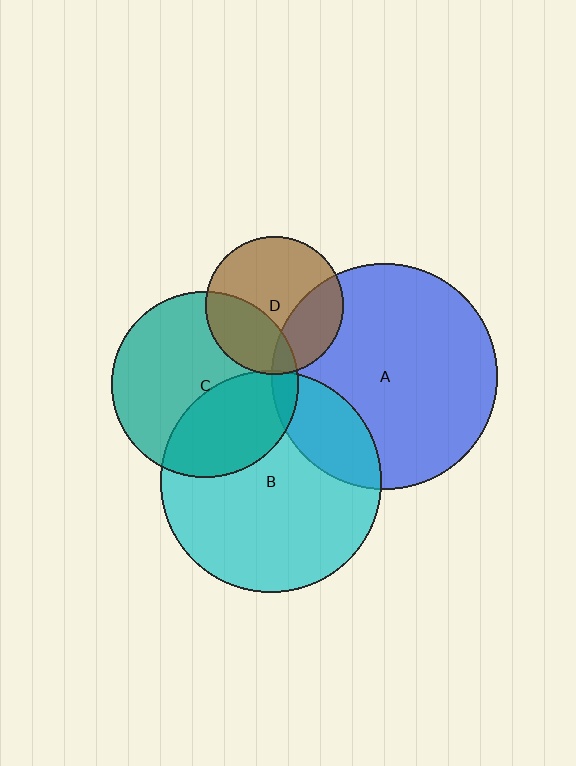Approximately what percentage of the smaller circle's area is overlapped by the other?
Approximately 35%.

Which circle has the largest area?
Circle A (blue).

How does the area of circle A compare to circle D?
Approximately 2.7 times.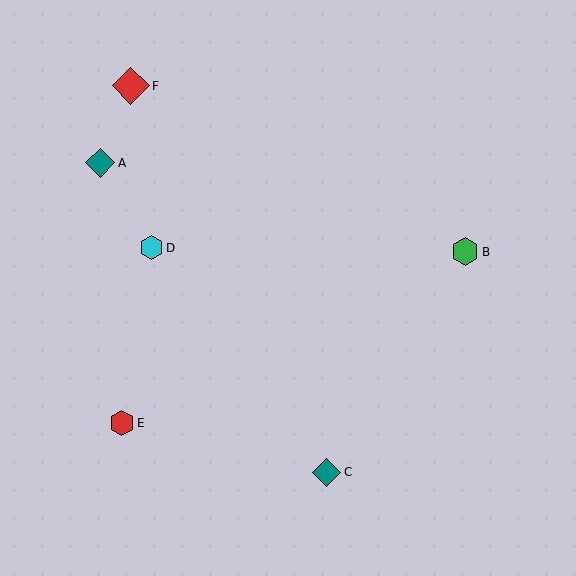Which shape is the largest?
The red diamond (labeled F) is the largest.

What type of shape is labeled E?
Shape E is a red hexagon.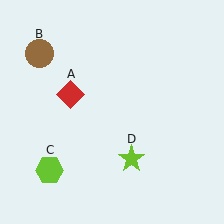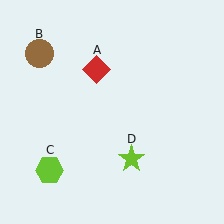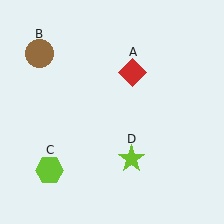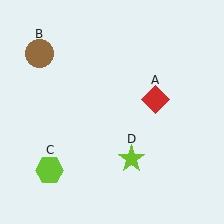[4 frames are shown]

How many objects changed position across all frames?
1 object changed position: red diamond (object A).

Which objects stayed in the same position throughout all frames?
Brown circle (object B) and lime hexagon (object C) and lime star (object D) remained stationary.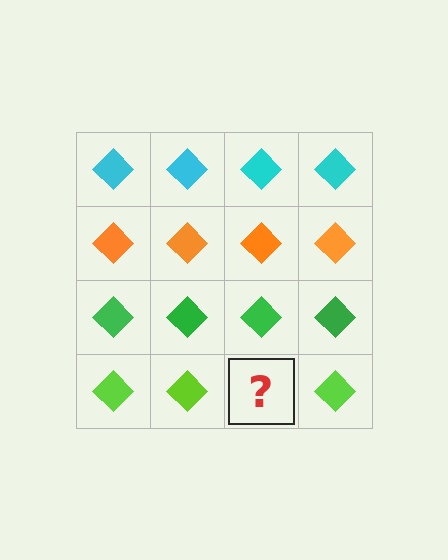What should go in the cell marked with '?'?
The missing cell should contain a lime diamond.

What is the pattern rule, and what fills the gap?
The rule is that each row has a consistent color. The gap should be filled with a lime diamond.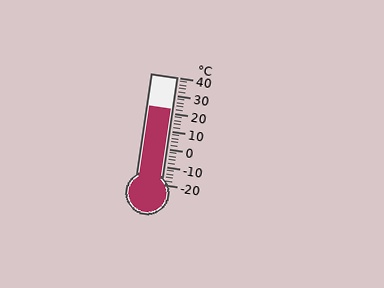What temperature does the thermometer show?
The thermometer shows approximately 22°C.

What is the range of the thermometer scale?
The thermometer scale ranges from -20°C to 40°C.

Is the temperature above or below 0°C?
The temperature is above 0°C.